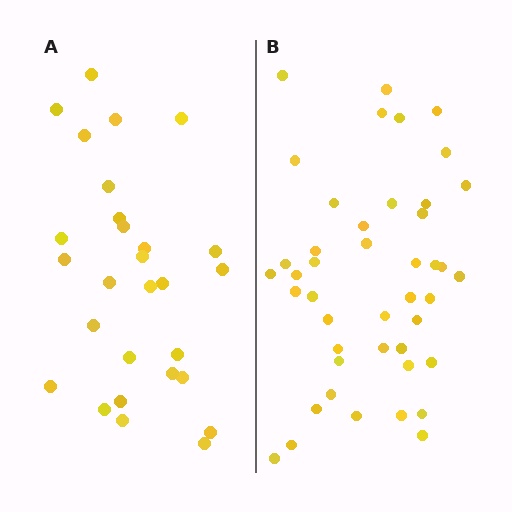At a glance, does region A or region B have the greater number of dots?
Region B (the right region) has more dots.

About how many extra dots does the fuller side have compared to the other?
Region B has approximately 15 more dots than region A.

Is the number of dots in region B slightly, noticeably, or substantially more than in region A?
Region B has substantially more. The ratio is roughly 1.6 to 1.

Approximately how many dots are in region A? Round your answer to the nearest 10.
About 30 dots. (The exact count is 28, which rounds to 30.)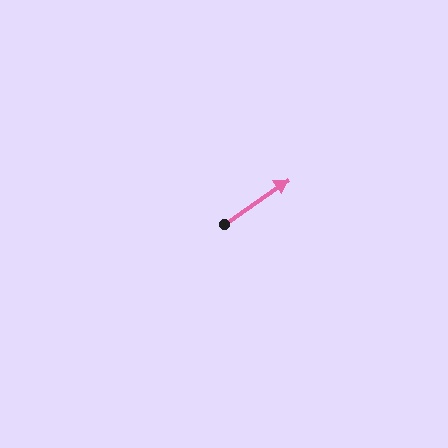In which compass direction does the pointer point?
Northeast.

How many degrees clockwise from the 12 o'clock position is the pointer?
Approximately 55 degrees.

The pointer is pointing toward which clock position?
Roughly 2 o'clock.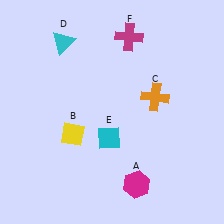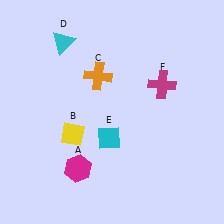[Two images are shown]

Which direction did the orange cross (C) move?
The orange cross (C) moved left.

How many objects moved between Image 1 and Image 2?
3 objects moved between the two images.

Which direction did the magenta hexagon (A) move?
The magenta hexagon (A) moved left.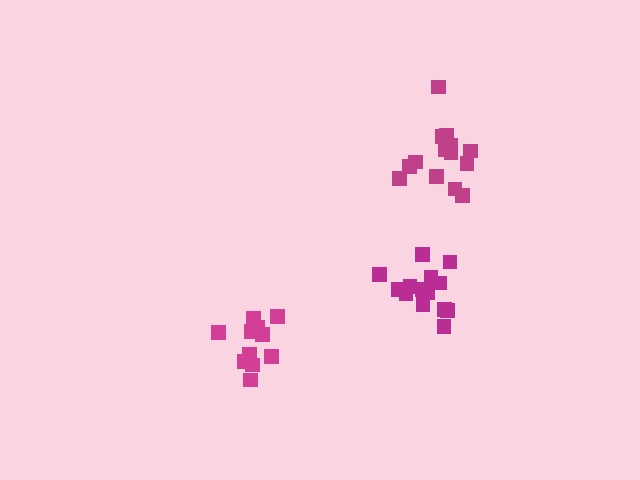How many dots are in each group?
Group 1: 11 dots, Group 2: 14 dots, Group 3: 14 dots (39 total).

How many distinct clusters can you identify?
There are 3 distinct clusters.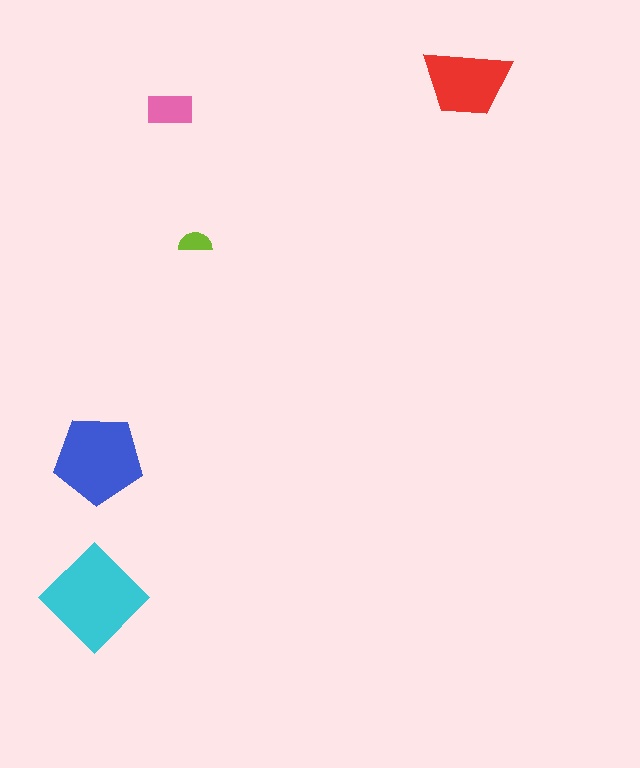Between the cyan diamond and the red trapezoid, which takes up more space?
The cyan diamond.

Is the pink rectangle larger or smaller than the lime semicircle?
Larger.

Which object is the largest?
The cyan diamond.